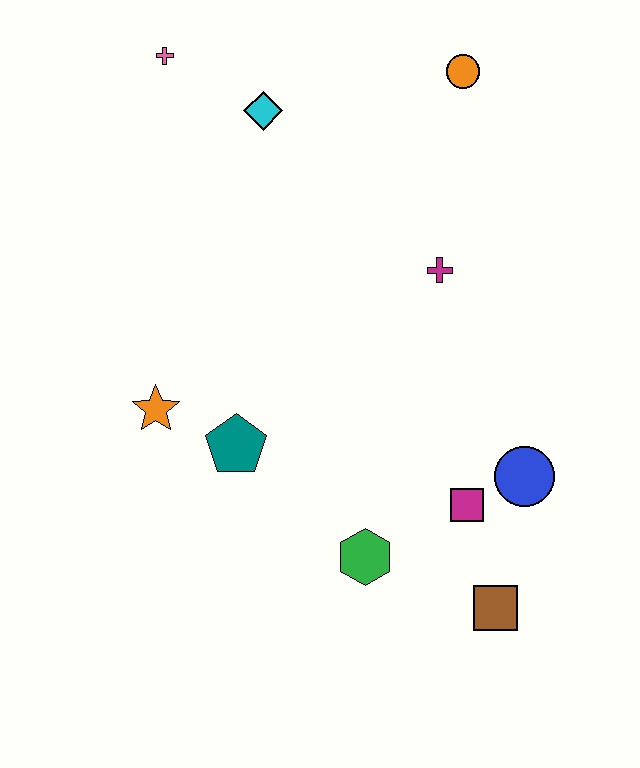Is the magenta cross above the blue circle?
Yes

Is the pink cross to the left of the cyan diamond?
Yes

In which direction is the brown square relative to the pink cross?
The brown square is below the pink cross.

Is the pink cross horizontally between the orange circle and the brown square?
No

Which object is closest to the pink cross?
The cyan diamond is closest to the pink cross.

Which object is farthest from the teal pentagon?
The orange circle is farthest from the teal pentagon.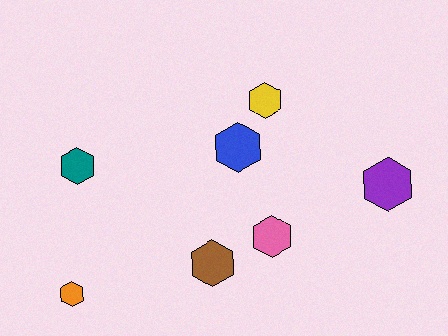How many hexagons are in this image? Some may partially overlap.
There are 7 hexagons.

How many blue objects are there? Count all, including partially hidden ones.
There is 1 blue object.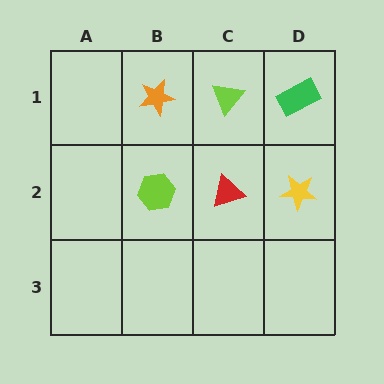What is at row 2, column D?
A yellow star.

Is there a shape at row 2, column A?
No, that cell is empty.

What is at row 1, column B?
An orange star.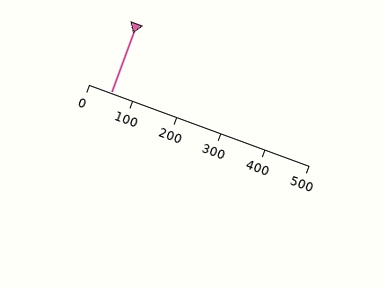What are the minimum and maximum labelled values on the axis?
The axis runs from 0 to 500.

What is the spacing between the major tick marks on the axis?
The major ticks are spaced 100 apart.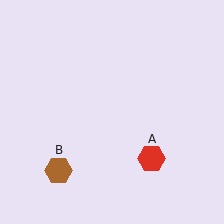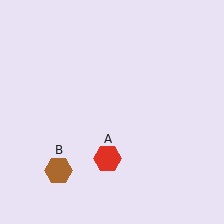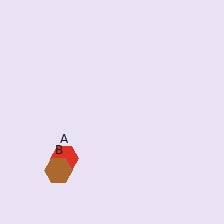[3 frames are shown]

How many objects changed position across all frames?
1 object changed position: red hexagon (object A).